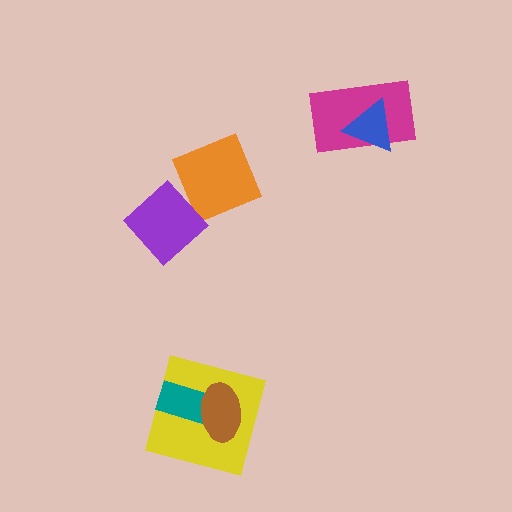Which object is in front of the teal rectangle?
The brown ellipse is in front of the teal rectangle.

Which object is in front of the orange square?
The purple diamond is in front of the orange square.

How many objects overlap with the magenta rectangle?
1 object overlaps with the magenta rectangle.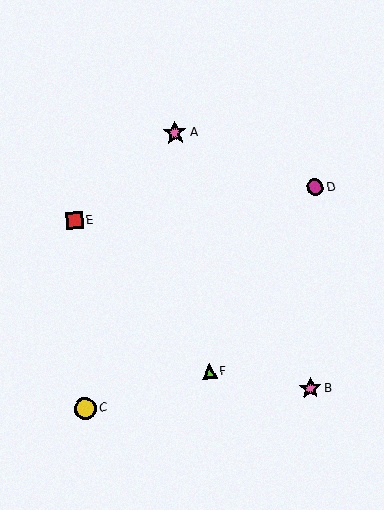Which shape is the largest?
The pink star (labeled A) is the largest.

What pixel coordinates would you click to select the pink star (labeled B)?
Click at (310, 388) to select the pink star B.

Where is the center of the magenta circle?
The center of the magenta circle is at (315, 187).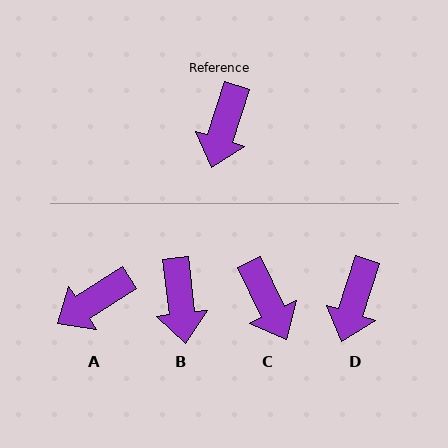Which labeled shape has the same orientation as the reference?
D.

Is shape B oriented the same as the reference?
No, it is off by about 24 degrees.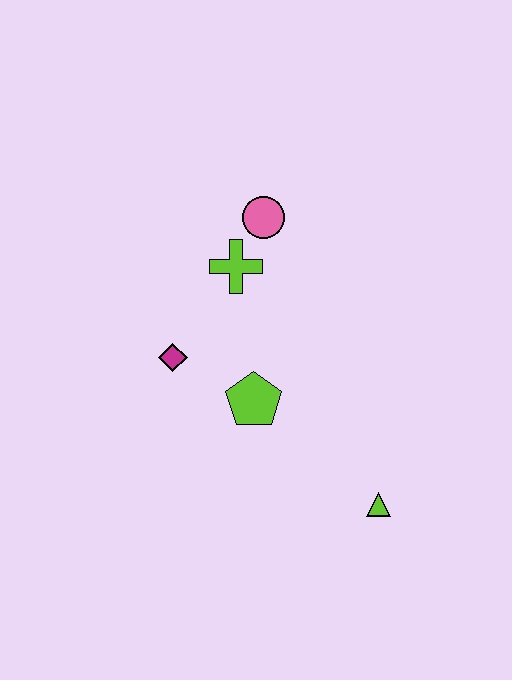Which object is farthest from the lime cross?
The lime triangle is farthest from the lime cross.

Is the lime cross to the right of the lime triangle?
No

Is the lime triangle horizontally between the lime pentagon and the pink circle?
No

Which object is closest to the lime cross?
The pink circle is closest to the lime cross.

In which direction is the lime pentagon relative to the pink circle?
The lime pentagon is below the pink circle.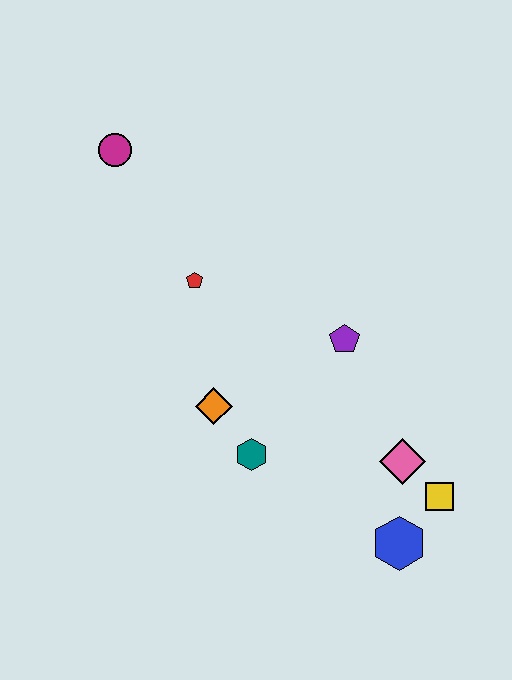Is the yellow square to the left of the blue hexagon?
No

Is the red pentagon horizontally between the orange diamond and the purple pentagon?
No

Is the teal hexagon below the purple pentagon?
Yes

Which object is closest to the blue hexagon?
The yellow square is closest to the blue hexagon.